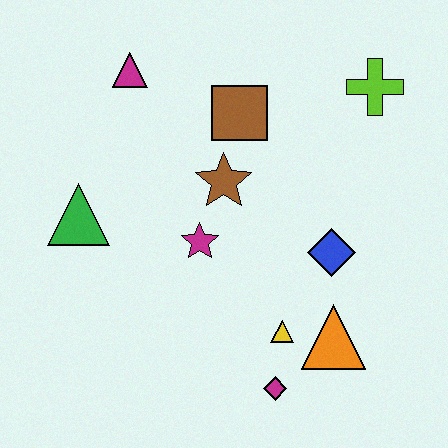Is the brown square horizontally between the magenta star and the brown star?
No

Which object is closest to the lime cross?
The brown square is closest to the lime cross.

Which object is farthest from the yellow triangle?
The magenta triangle is farthest from the yellow triangle.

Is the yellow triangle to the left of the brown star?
No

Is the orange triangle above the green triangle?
No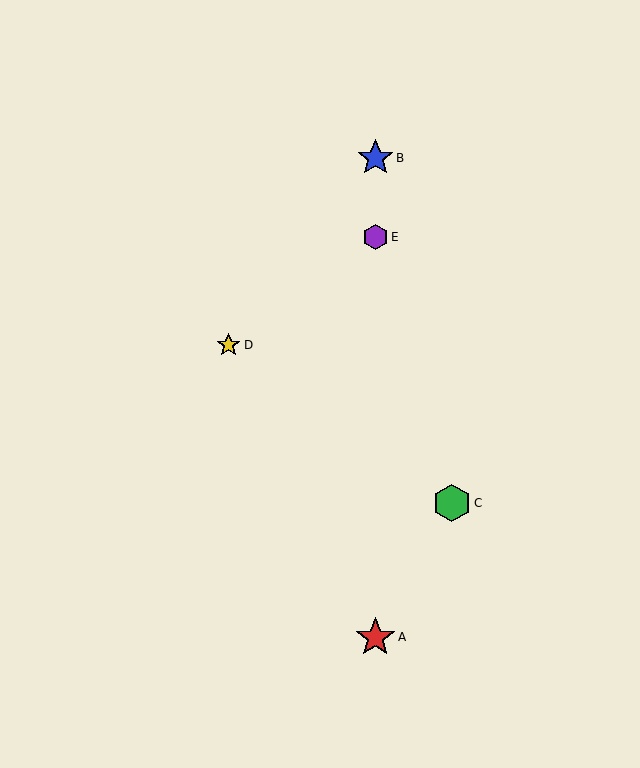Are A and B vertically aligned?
Yes, both are at x≈375.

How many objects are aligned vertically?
3 objects (A, B, E) are aligned vertically.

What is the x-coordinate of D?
Object D is at x≈229.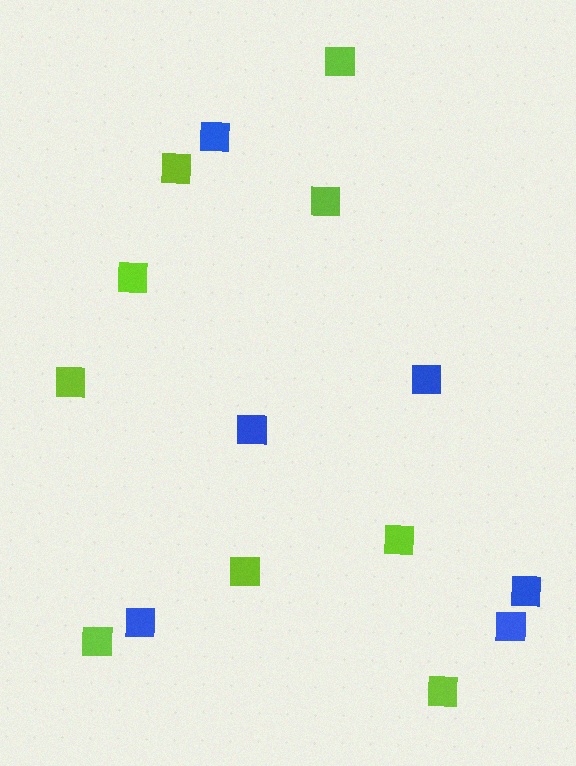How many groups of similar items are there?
There are 2 groups: one group of blue squares (6) and one group of lime squares (9).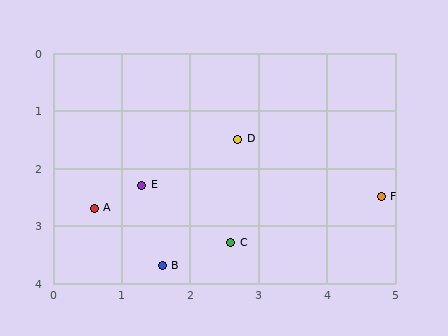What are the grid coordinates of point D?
Point D is at approximately (2.7, 1.5).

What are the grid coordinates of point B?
Point B is at approximately (1.6, 3.7).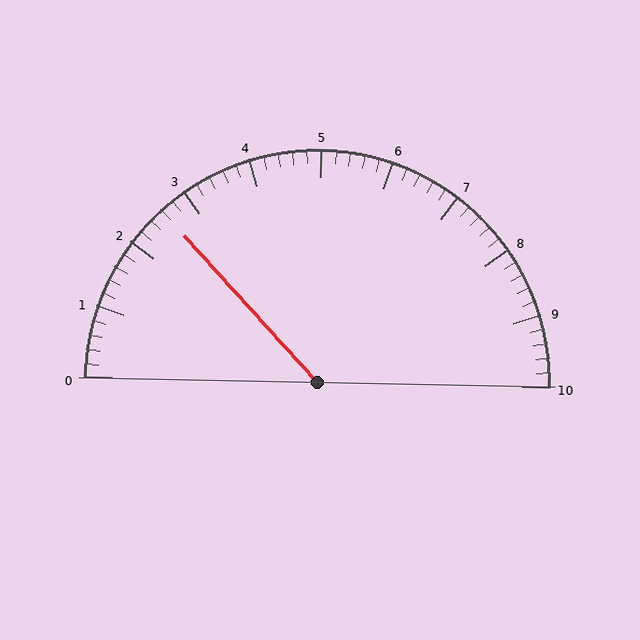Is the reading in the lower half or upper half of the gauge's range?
The reading is in the lower half of the range (0 to 10).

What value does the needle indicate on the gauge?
The needle indicates approximately 2.6.